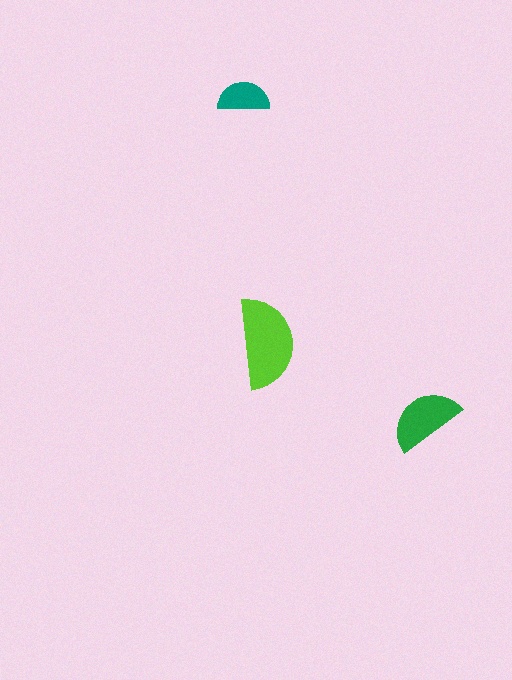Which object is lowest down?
The green semicircle is bottommost.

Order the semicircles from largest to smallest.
the lime one, the green one, the teal one.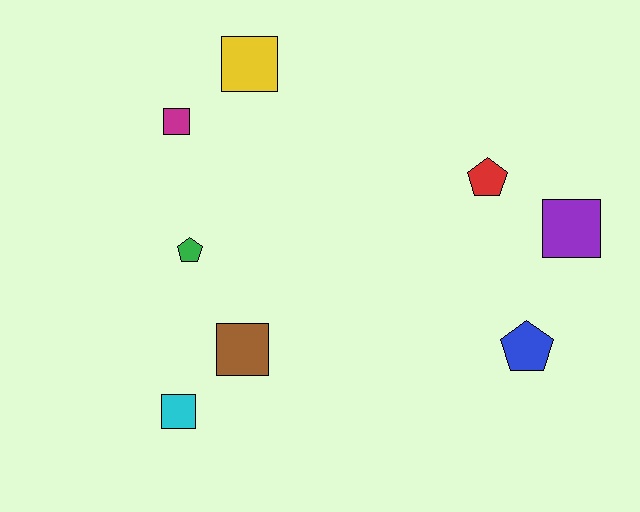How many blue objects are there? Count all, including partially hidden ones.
There is 1 blue object.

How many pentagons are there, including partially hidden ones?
There are 3 pentagons.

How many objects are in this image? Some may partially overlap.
There are 8 objects.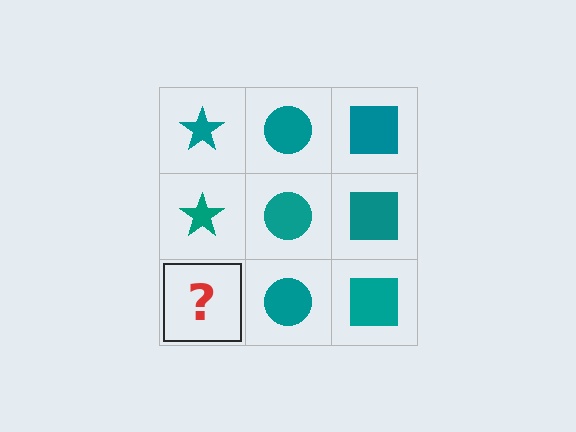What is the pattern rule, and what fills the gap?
The rule is that each column has a consistent shape. The gap should be filled with a teal star.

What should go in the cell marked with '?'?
The missing cell should contain a teal star.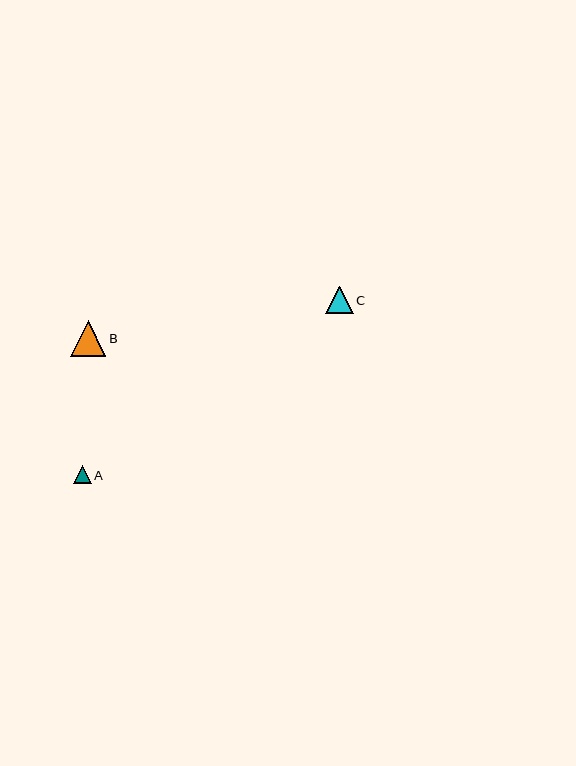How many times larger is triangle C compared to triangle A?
Triangle C is approximately 1.5 times the size of triangle A.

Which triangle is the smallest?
Triangle A is the smallest with a size of approximately 18 pixels.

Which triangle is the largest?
Triangle B is the largest with a size of approximately 35 pixels.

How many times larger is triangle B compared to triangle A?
Triangle B is approximately 2.0 times the size of triangle A.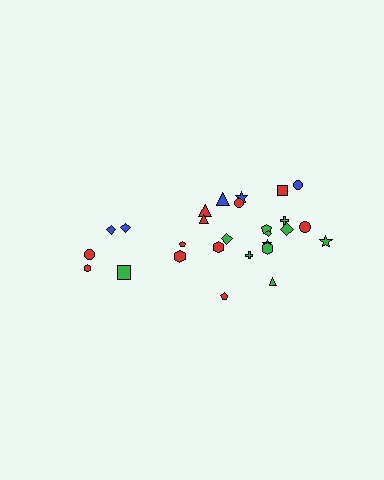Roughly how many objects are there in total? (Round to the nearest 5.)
Roughly 25 objects in total.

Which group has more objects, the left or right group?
The right group.